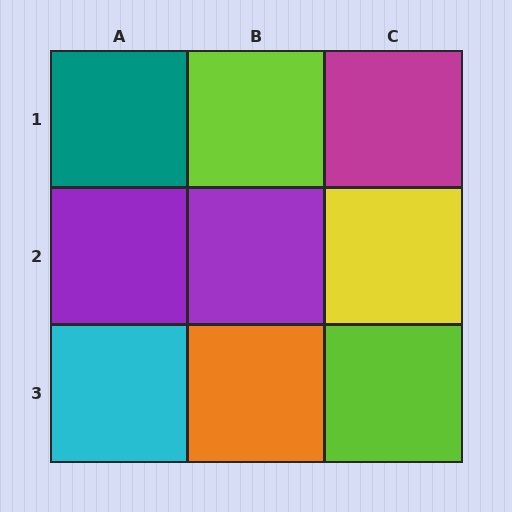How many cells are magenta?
1 cell is magenta.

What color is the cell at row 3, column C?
Lime.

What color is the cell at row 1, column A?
Teal.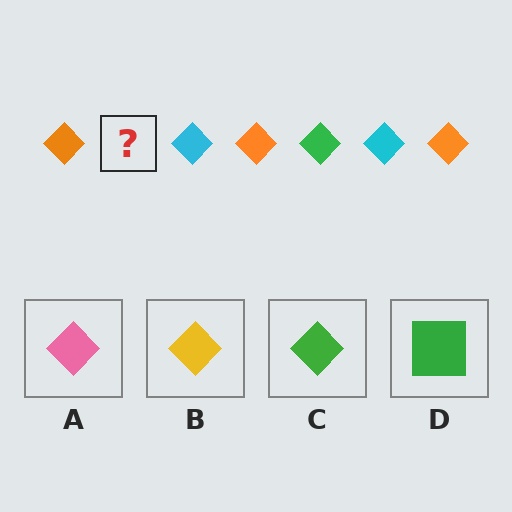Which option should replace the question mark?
Option C.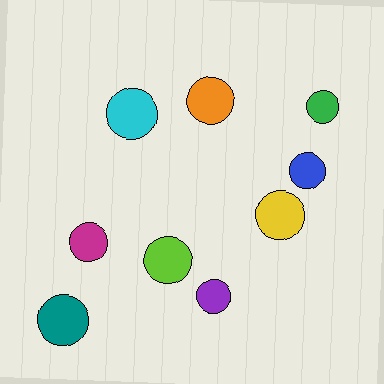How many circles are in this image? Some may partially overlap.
There are 9 circles.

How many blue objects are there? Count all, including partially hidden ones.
There is 1 blue object.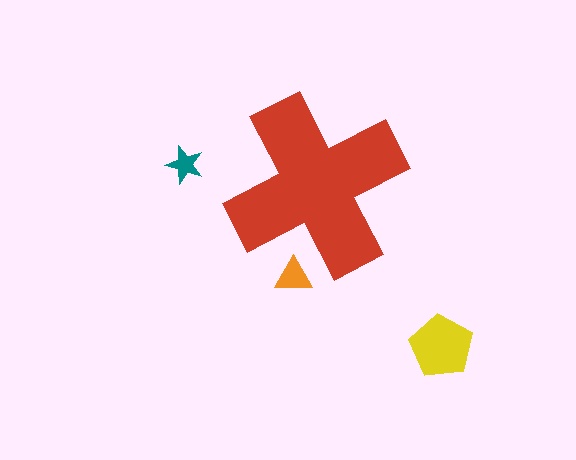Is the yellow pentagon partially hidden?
No, the yellow pentagon is fully visible.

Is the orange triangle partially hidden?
Yes, the orange triangle is partially hidden behind the red cross.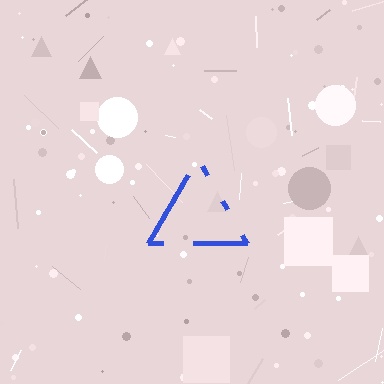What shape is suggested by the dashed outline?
The dashed outline suggests a triangle.